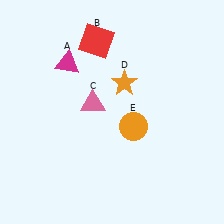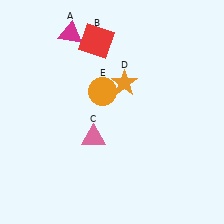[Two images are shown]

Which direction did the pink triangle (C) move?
The pink triangle (C) moved down.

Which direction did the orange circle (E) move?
The orange circle (E) moved up.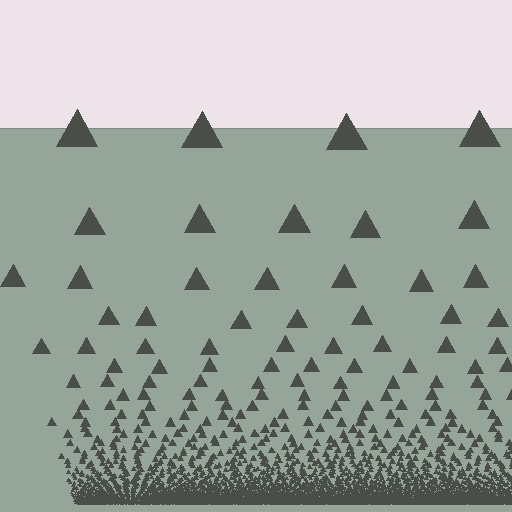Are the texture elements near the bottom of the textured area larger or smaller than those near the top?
Smaller. The gradient is inverted — elements near the bottom are smaller and denser.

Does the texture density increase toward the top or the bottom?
Density increases toward the bottom.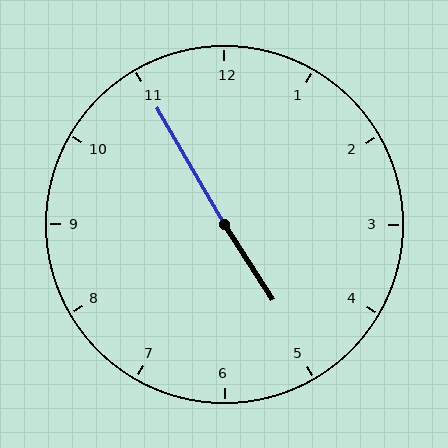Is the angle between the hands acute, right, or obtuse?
It is obtuse.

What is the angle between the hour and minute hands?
Approximately 178 degrees.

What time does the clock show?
4:55.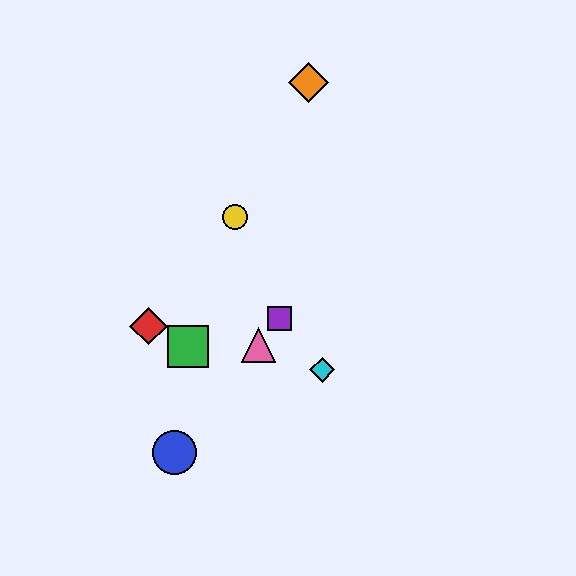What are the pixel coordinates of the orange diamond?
The orange diamond is at (309, 82).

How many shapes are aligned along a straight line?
3 shapes (the blue circle, the purple square, the pink triangle) are aligned along a straight line.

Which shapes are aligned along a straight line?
The blue circle, the purple square, the pink triangle are aligned along a straight line.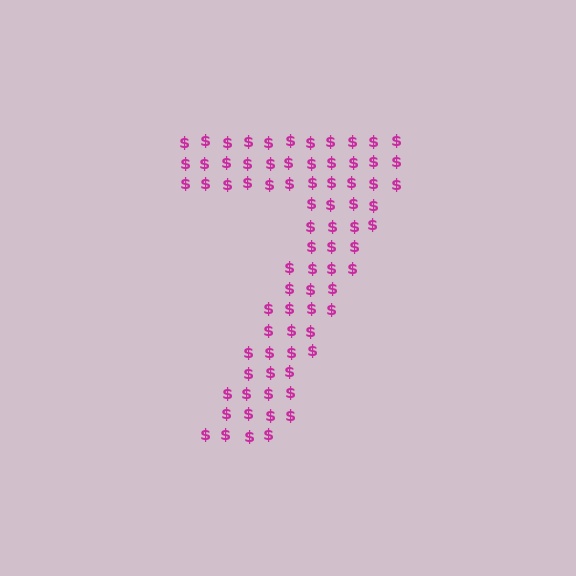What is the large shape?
The large shape is the digit 7.